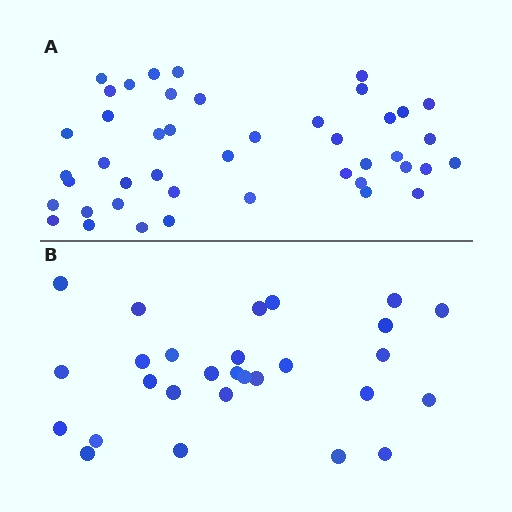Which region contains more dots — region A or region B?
Region A (the top region) has more dots.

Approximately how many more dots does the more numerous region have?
Region A has approximately 15 more dots than region B.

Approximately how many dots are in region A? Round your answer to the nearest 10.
About 40 dots. (The exact count is 44, which rounds to 40.)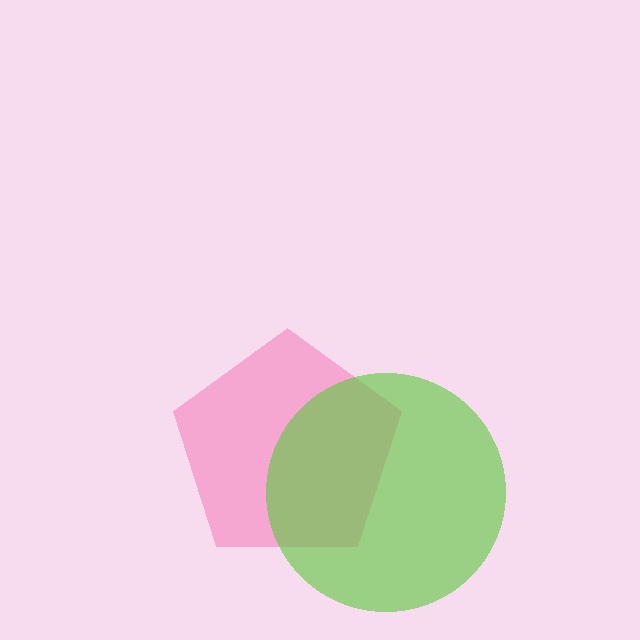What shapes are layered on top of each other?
The layered shapes are: a pink pentagon, a lime circle.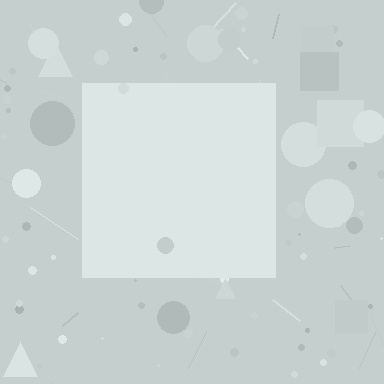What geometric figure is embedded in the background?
A square is embedded in the background.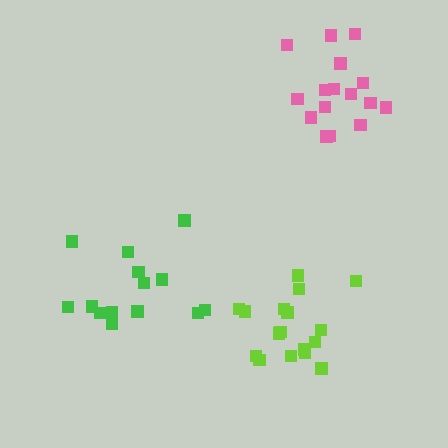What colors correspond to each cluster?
The clusters are colored: green, lime, pink.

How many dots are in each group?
Group 1: 14 dots, Group 2: 17 dots, Group 3: 16 dots (47 total).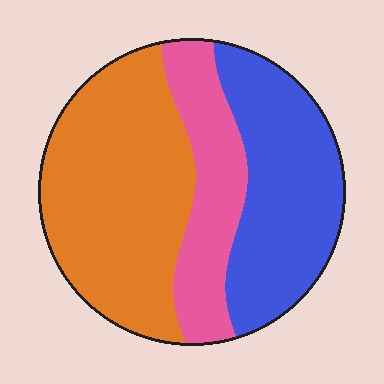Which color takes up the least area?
Pink, at roughly 20%.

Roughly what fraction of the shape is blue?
Blue covers around 35% of the shape.